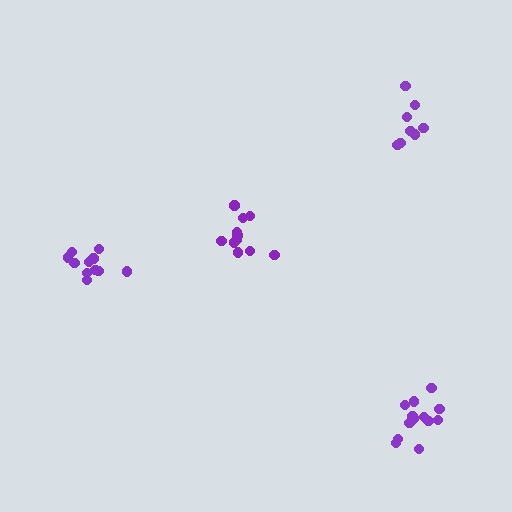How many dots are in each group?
Group 1: 13 dots, Group 2: 8 dots, Group 3: 11 dots, Group 4: 11 dots (43 total).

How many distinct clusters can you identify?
There are 4 distinct clusters.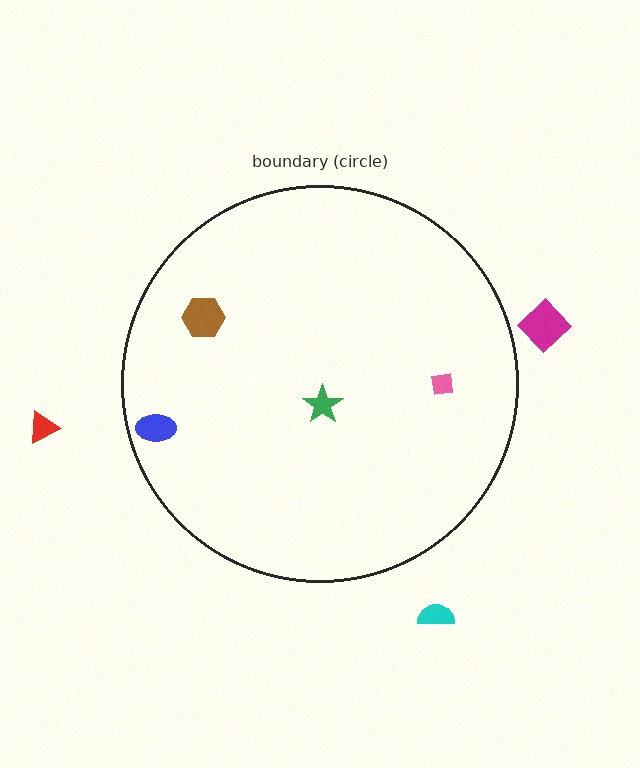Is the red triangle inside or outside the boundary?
Outside.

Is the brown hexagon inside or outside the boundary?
Inside.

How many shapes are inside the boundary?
4 inside, 3 outside.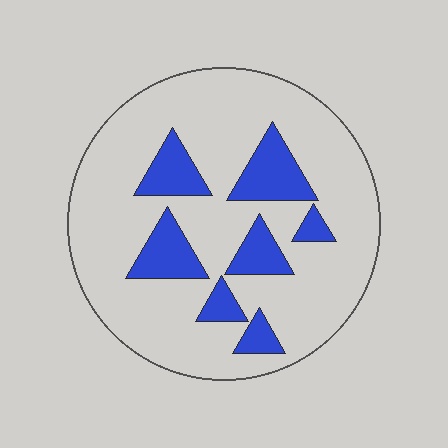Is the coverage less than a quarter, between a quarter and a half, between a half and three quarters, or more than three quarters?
Less than a quarter.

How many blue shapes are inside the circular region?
7.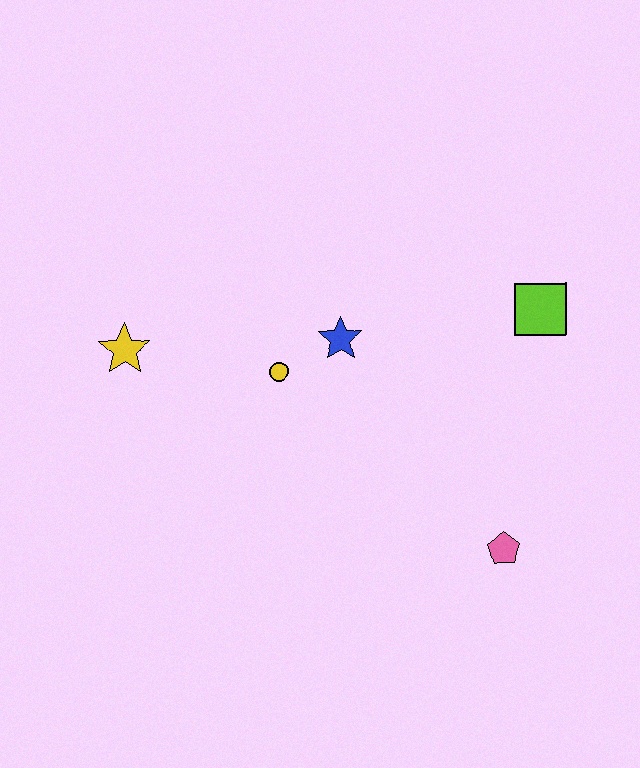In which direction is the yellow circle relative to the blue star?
The yellow circle is to the left of the blue star.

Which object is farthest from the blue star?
The pink pentagon is farthest from the blue star.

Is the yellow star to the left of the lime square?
Yes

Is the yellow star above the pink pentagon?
Yes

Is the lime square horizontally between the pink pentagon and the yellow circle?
No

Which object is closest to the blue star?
The yellow circle is closest to the blue star.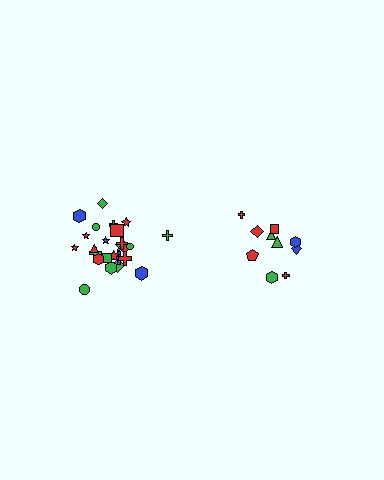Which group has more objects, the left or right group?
The left group.